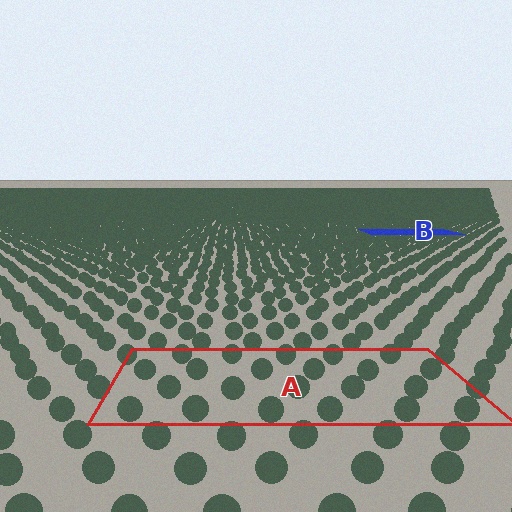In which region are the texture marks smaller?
The texture marks are smaller in region B, because it is farther away.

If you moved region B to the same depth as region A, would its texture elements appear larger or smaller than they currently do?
They would appear larger. At a closer depth, the same texture elements are projected at a bigger on-screen size.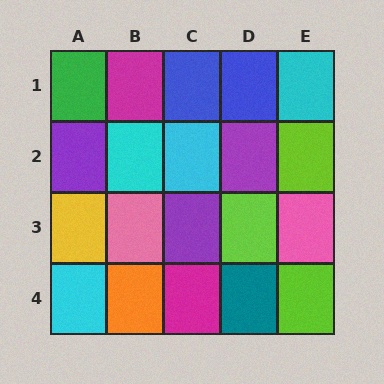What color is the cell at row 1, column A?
Green.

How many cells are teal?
1 cell is teal.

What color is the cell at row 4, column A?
Cyan.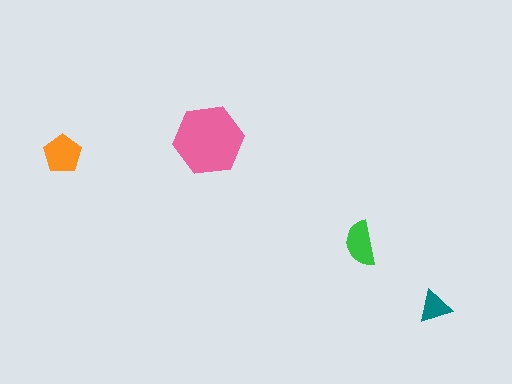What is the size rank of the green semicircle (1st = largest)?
3rd.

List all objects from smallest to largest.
The teal triangle, the green semicircle, the orange pentagon, the pink hexagon.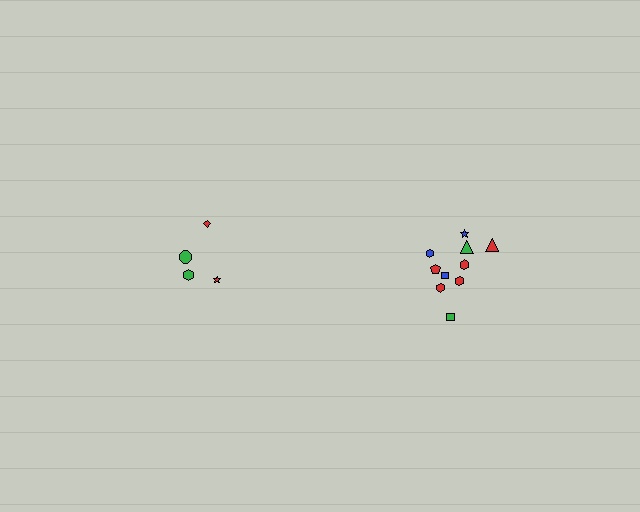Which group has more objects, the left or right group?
The right group.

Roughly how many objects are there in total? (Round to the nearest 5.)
Roughly 15 objects in total.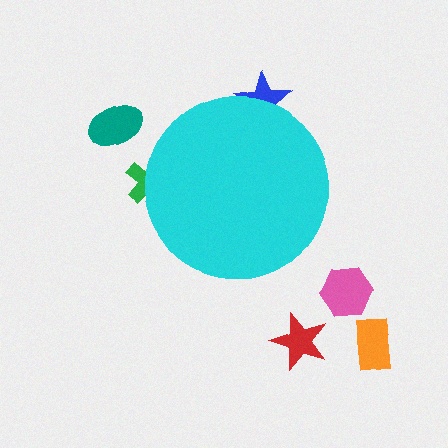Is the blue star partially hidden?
Yes, the blue star is partially hidden behind the cyan circle.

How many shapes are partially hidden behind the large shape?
2 shapes are partially hidden.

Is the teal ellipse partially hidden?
No, the teal ellipse is fully visible.